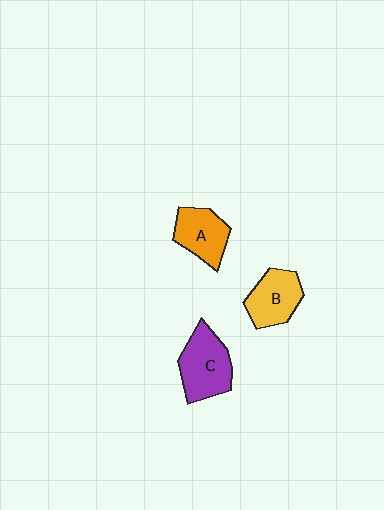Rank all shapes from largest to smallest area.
From largest to smallest: C (purple), B (yellow), A (orange).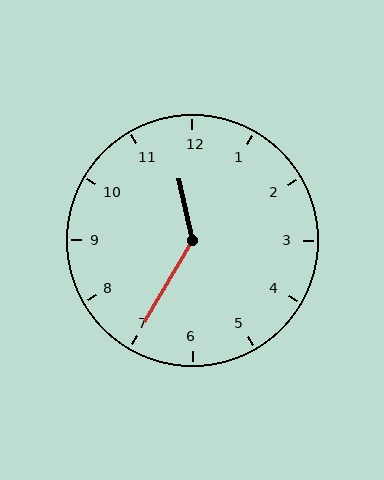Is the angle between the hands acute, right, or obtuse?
It is obtuse.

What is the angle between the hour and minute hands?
Approximately 138 degrees.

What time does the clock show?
11:35.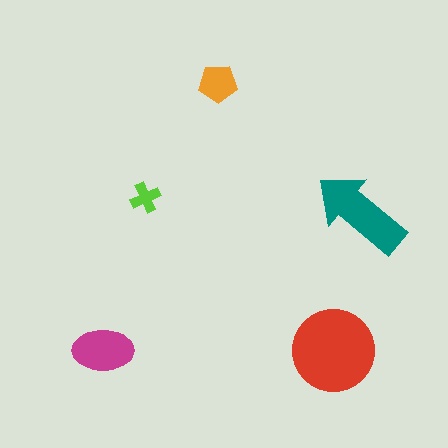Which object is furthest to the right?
The teal arrow is rightmost.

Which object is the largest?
The red circle.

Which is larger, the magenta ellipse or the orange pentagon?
The magenta ellipse.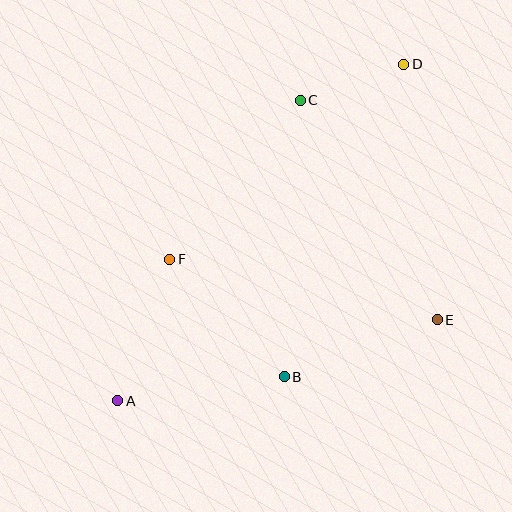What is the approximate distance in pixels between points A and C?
The distance between A and C is approximately 351 pixels.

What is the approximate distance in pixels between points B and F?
The distance between B and F is approximately 164 pixels.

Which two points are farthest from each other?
Points A and D are farthest from each other.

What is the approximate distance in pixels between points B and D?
The distance between B and D is approximately 335 pixels.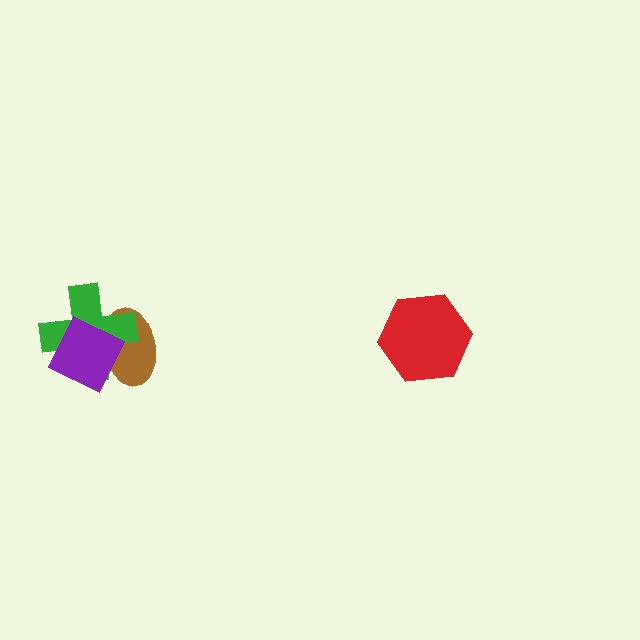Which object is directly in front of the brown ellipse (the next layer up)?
The green cross is directly in front of the brown ellipse.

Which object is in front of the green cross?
The purple diamond is in front of the green cross.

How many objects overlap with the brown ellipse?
2 objects overlap with the brown ellipse.